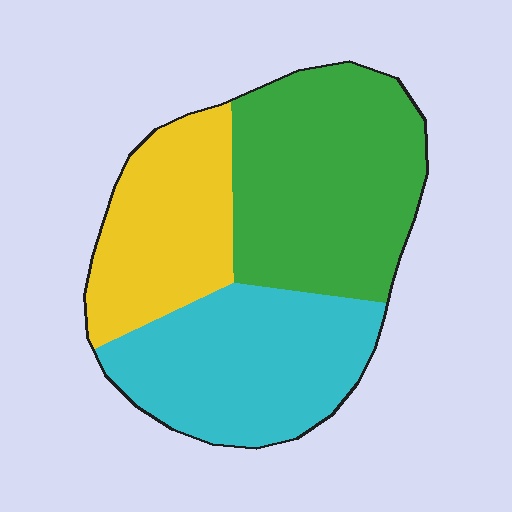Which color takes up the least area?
Yellow, at roughly 25%.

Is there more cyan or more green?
Green.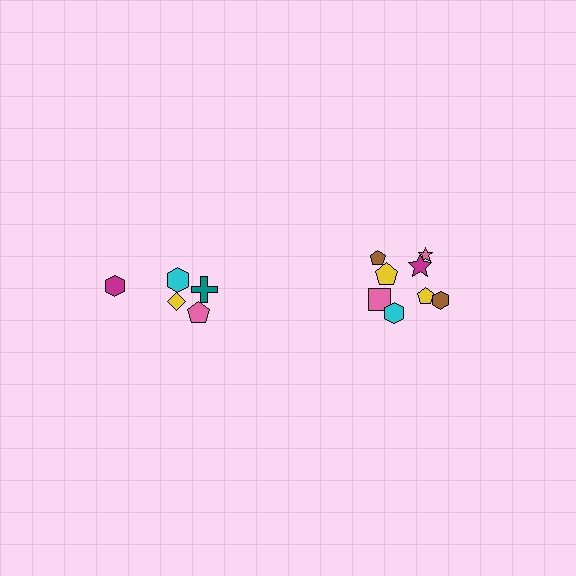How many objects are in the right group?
There are 8 objects.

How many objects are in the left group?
There are 5 objects.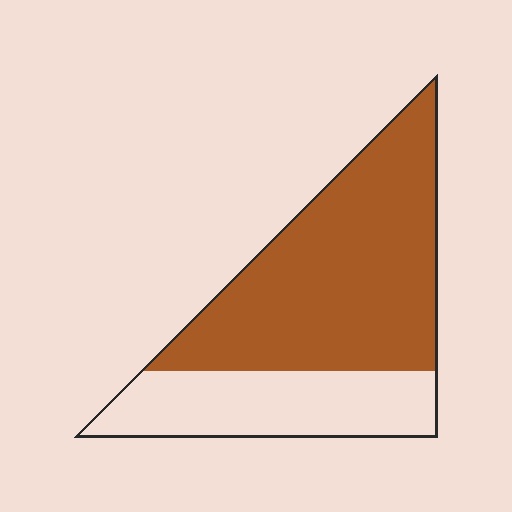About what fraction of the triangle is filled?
About two thirds (2/3).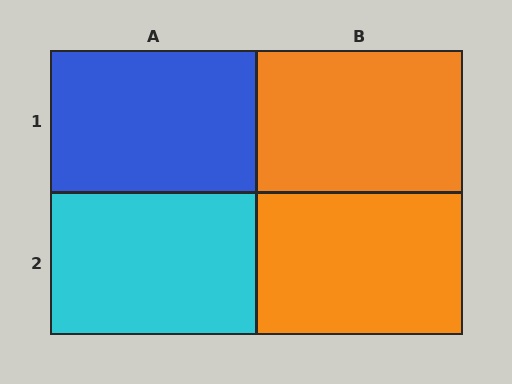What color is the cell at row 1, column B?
Orange.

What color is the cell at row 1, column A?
Blue.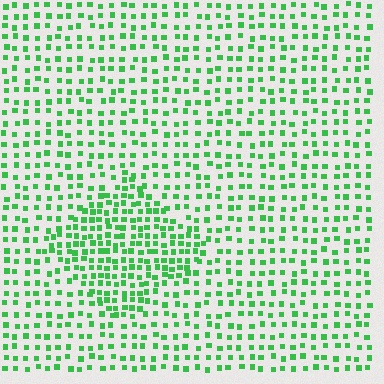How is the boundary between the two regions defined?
The boundary is defined by a change in element density (approximately 1.8x ratio). All elements are the same color, size, and shape.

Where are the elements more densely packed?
The elements are more densely packed inside the diamond boundary.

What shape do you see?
I see a diamond.